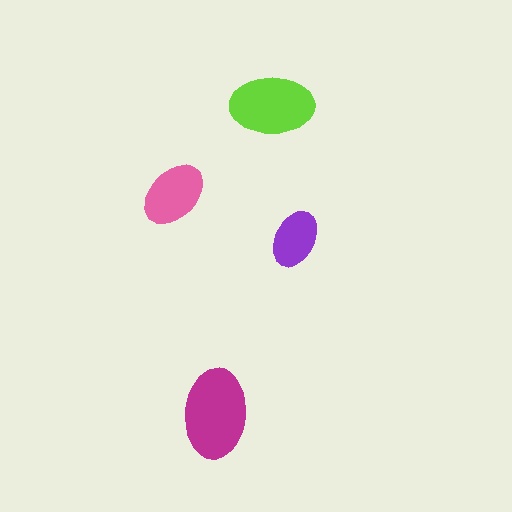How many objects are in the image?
There are 4 objects in the image.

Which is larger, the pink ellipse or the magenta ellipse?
The magenta one.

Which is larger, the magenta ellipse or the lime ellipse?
The magenta one.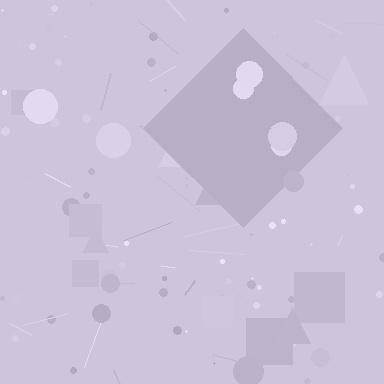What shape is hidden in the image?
A diamond is hidden in the image.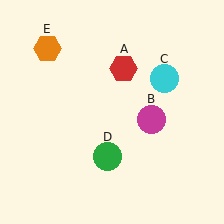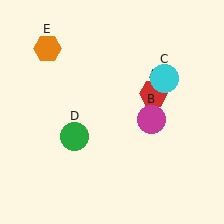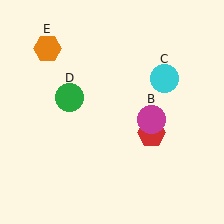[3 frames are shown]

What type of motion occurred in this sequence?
The red hexagon (object A), green circle (object D) rotated clockwise around the center of the scene.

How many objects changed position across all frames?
2 objects changed position: red hexagon (object A), green circle (object D).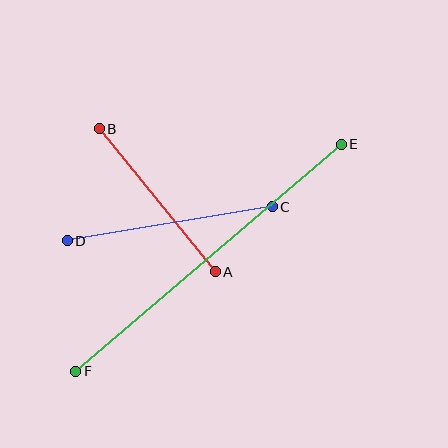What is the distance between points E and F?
The distance is approximately 349 pixels.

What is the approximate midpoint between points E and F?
The midpoint is at approximately (209, 258) pixels.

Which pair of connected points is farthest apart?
Points E and F are farthest apart.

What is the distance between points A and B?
The distance is approximately 184 pixels.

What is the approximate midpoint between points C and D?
The midpoint is at approximately (170, 224) pixels.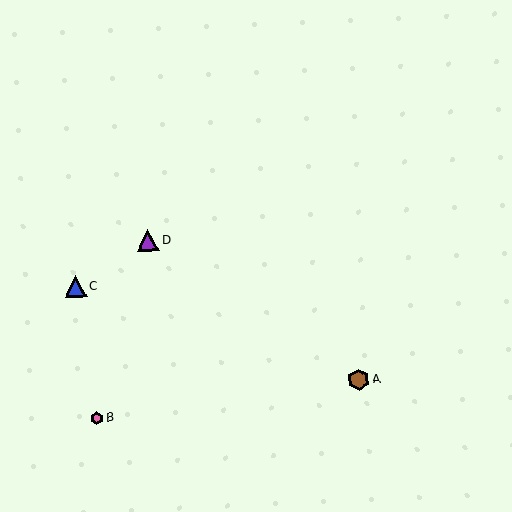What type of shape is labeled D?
Shape D is a purple triangle.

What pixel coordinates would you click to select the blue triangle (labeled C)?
Click at (75, 286) to select the blue triangle C.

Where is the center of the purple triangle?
The center of the purple triangle is at (148, 240).